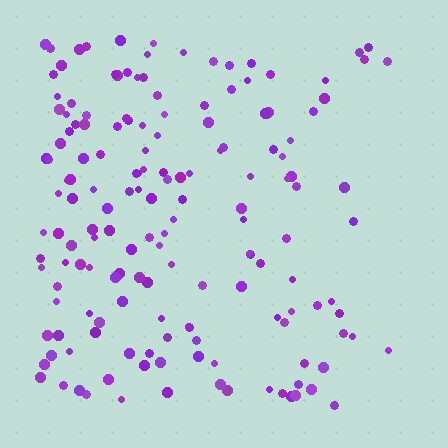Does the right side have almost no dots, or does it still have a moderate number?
Still a moderate number, just noticeably fewer than the left.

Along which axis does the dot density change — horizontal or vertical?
Horizontal.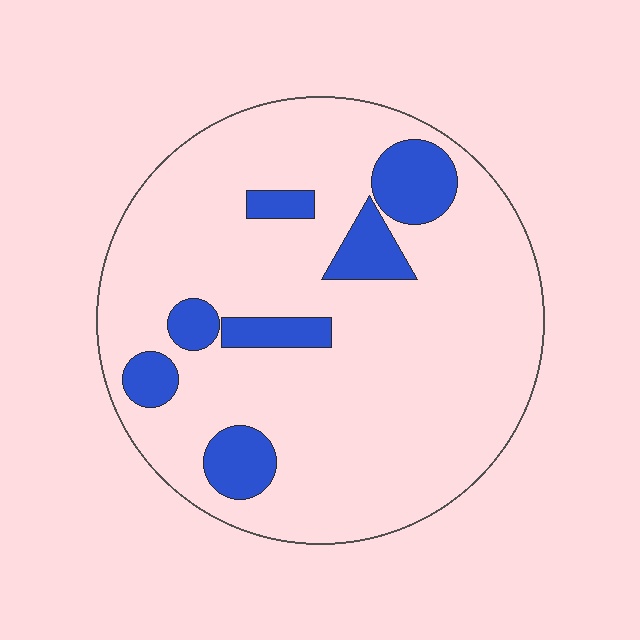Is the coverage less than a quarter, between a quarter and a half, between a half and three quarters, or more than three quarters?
Less than a quarter.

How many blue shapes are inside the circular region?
7.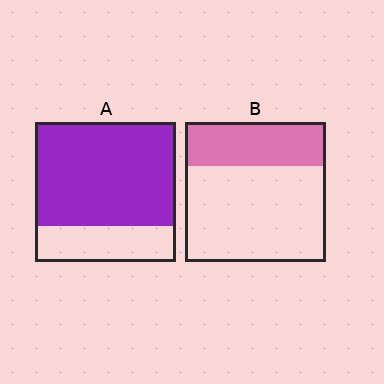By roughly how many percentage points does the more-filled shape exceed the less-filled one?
By roughly 45 percentage points (A over B).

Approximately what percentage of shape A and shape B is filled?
A is approximately 75% and B is approximately 30%.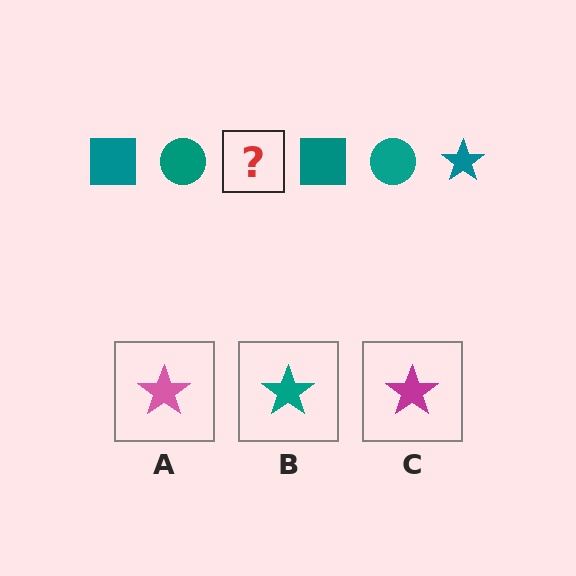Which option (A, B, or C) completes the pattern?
B.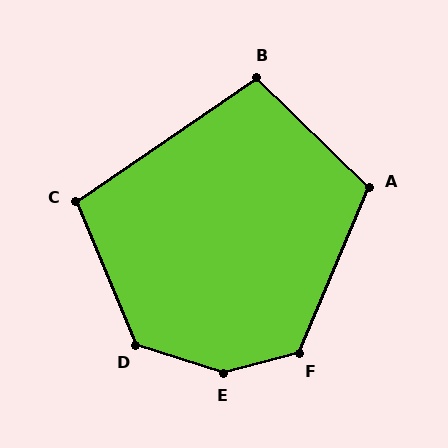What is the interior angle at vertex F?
Approximately 128 degrees (obtuse).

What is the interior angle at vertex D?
Approximately 131 degrees (obtuse).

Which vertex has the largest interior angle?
E, at approximately 147 degrees.